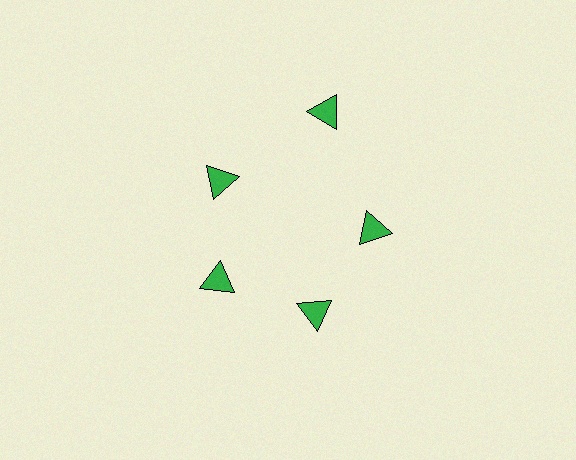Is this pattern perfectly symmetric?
No. The 5 green triangles are arranged in a ring, but one element near the 1 o'clock position is pushed outward from the center, breaking the 5-fold rotational symmetry.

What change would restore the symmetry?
The symmetry would be restored by moving it inward, back onto the ring so that all 5 triangles sit at equal angles and equal distance from the center.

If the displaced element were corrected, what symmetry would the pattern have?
It would have 5-fold rotational symmetry — the pattern would map onto itself every 72 degrees.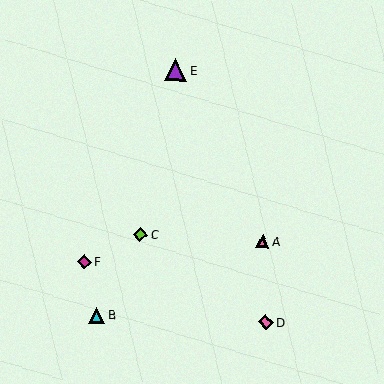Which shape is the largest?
The purple triangle (labeled E) is the largest.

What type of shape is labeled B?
Shape B is a cyan triangle.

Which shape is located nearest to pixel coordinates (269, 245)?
The pink triangle (labeled A) at (263, 241) is nearest to that location.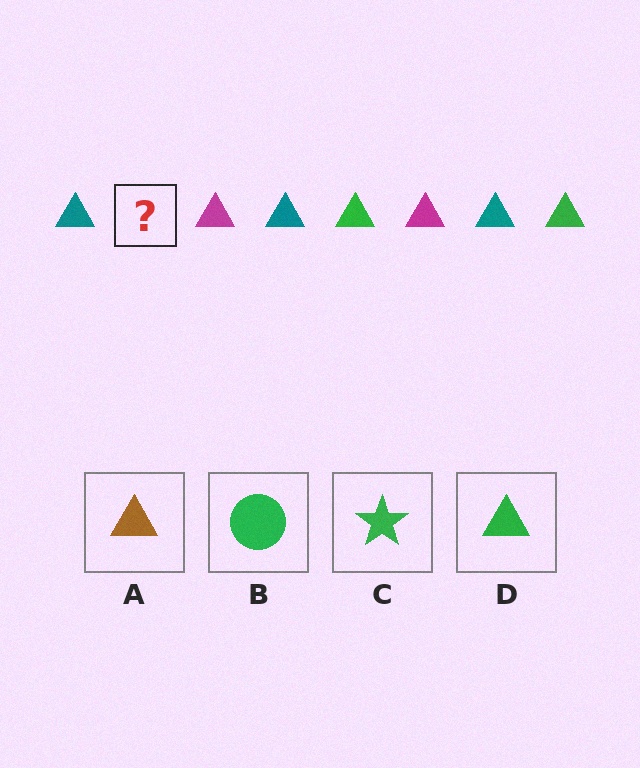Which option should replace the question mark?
Option D.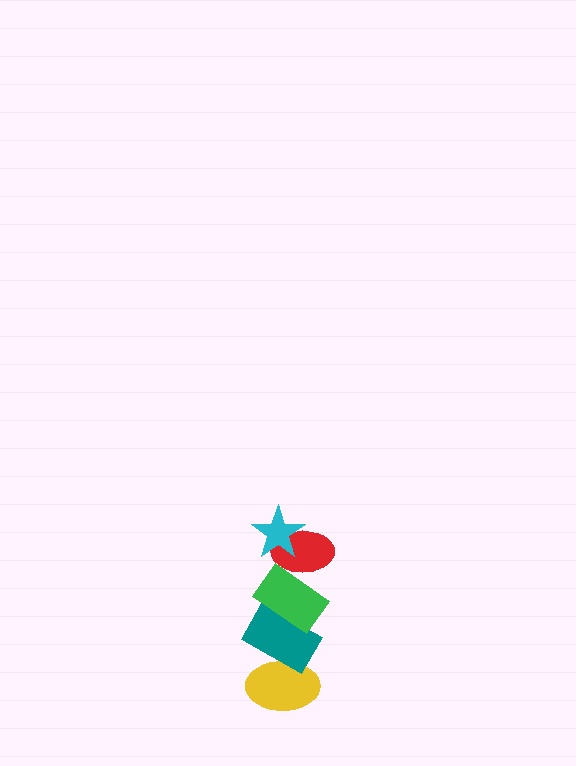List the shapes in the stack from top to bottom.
From top to bottom: the cyan star, the red ellipse, the green rectangle, the teal rectangle, the yellow ellipse.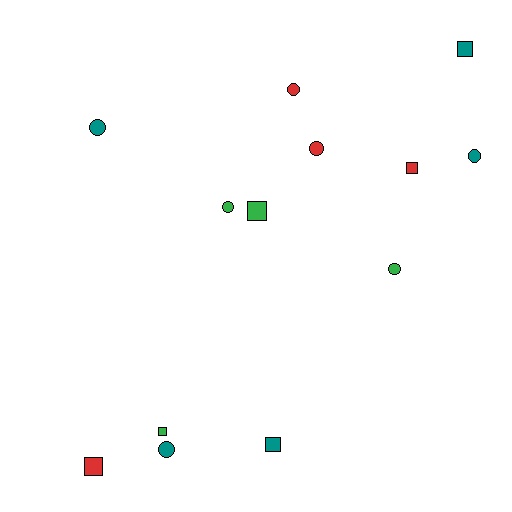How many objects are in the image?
There are 13 objects.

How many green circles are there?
There are 2 green circles.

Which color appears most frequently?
Teal, with 5 objects.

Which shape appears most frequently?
Circle, with 7 objects.